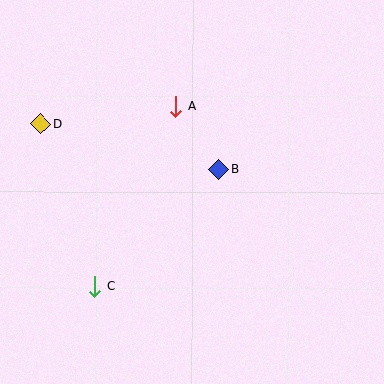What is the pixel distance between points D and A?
The distance between D and A is 136 pixels.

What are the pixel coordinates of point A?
Point A is at (176, 106).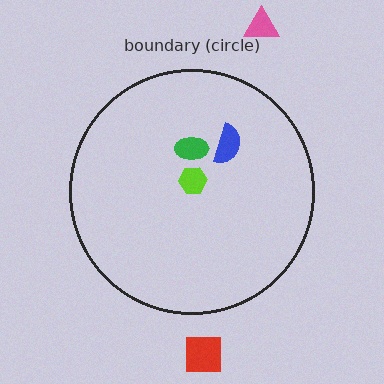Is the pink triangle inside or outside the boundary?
Outside.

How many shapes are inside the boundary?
3 inside, 2 outside.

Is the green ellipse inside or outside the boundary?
Inside.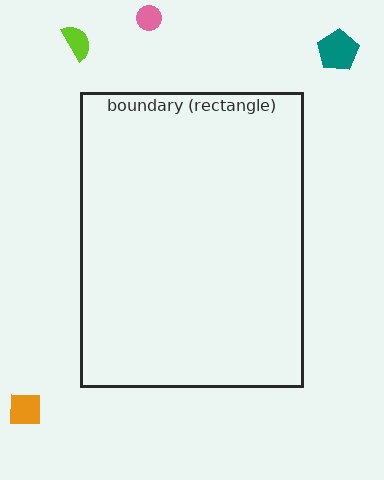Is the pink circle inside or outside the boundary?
Outside.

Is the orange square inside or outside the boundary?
Outside.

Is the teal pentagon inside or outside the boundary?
Outside.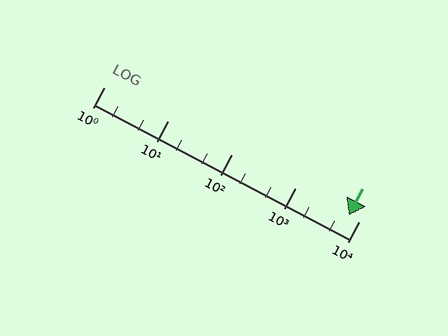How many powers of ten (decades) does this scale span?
The scale spans 4 decades, from 1 to 10000.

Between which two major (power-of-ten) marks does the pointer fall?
The pointer is between 1000 and 10000.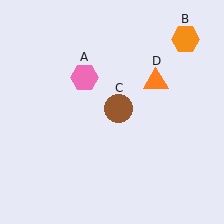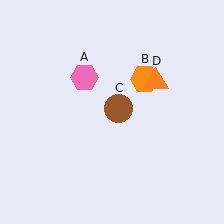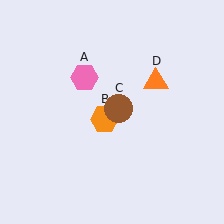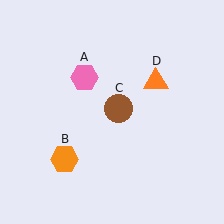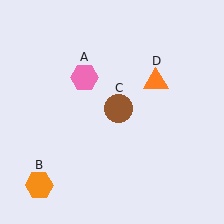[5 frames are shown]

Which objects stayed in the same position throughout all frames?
Pink hexagon (object A) and brown circle (object C) and orange triangle (object D) remained stationary.